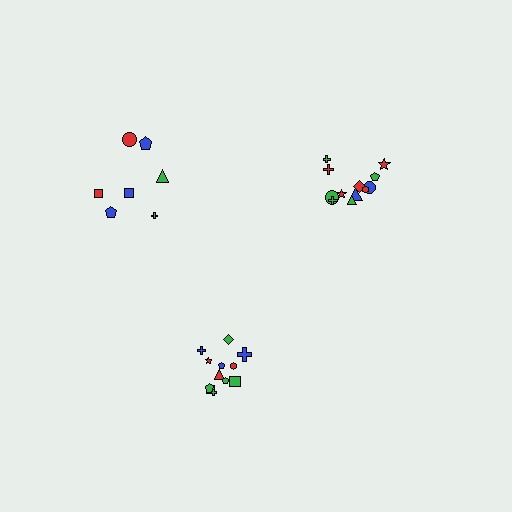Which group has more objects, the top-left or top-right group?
The top-right group.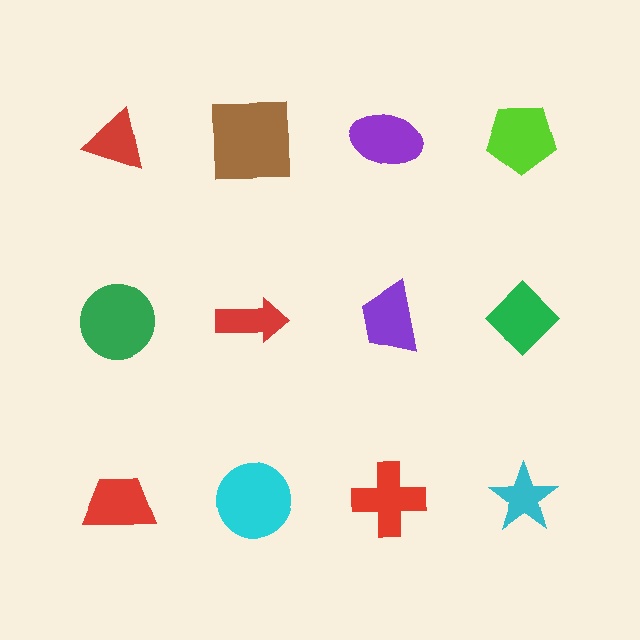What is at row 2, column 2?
A red arrow.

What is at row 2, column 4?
A green diamond.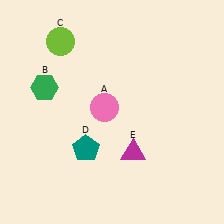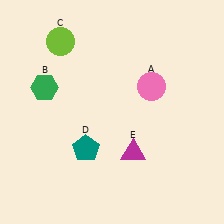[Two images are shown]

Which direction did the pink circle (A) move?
The pink circle (A) moved right.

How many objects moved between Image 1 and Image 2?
1 object moved between the two images.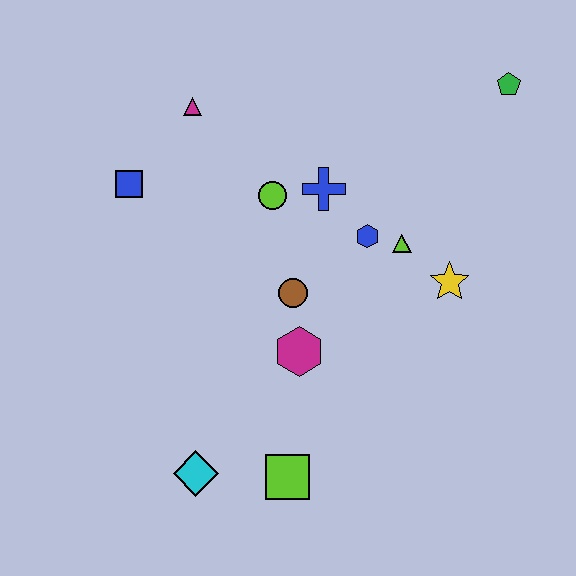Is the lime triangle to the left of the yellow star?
Yes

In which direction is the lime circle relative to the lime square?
The lime circle is above the lime square.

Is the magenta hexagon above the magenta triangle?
No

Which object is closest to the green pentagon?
The lime triangle is closest to the green pentagon.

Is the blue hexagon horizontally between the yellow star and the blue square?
Yes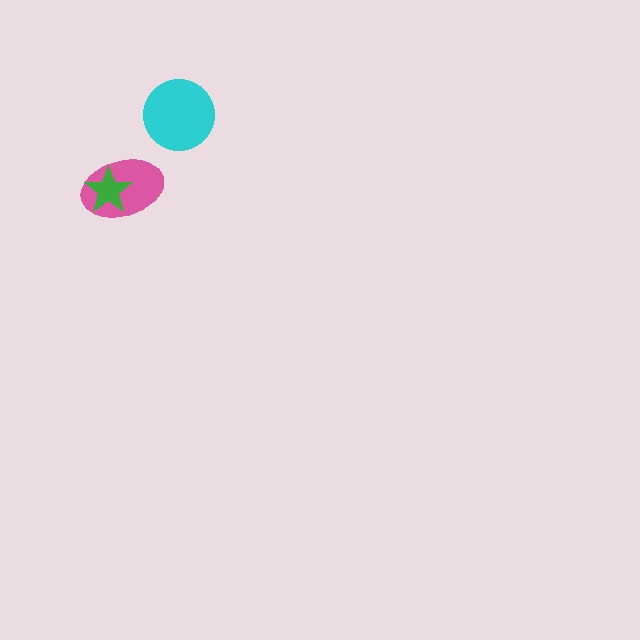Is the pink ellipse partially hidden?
Yes, it is partially covered by another shape.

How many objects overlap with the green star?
1 object overlaps with the green star.